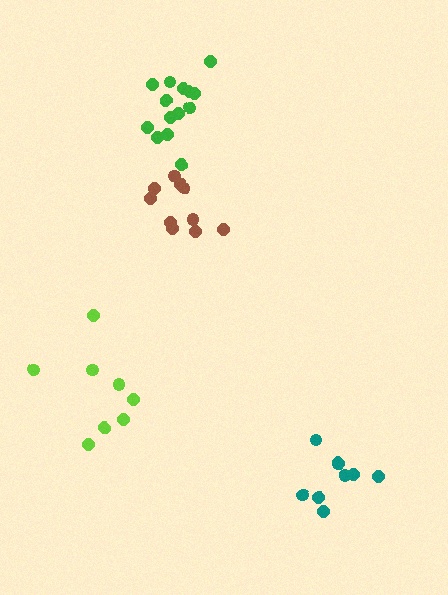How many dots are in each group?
Group 1: 10 dots, Group 2: 8 dots, Group 3: 14 dots, Group 4: 9 dots (41 total).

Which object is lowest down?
The teal cluster is bottommost.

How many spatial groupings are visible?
There are 4 spatial groupings.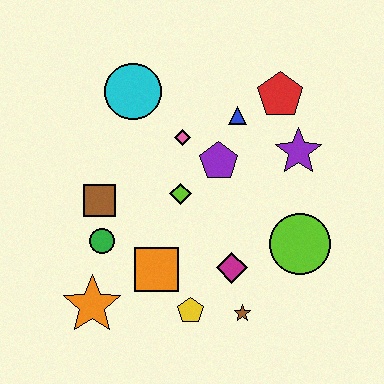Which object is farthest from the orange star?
The red pentagon is farthest from the orange star.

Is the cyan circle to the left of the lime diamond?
Yes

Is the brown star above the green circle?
No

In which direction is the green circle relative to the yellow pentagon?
The green circle is to the left of the yellow pentagon.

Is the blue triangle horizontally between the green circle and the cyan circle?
No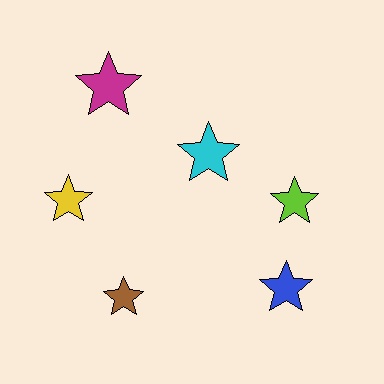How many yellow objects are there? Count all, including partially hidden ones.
There is 1 yellow object.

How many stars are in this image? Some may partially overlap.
There are 6 stars.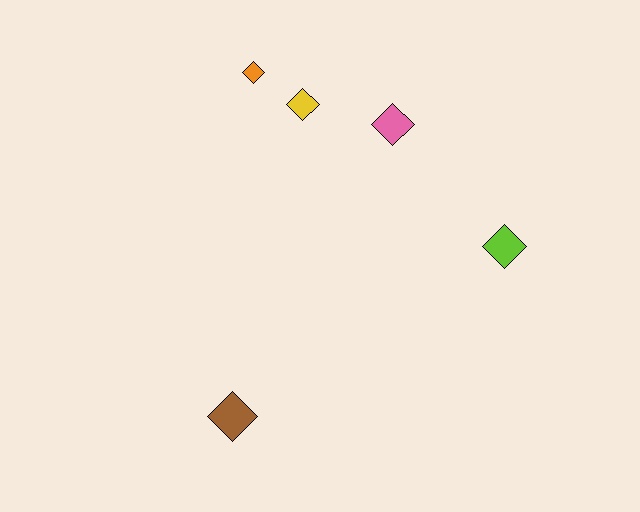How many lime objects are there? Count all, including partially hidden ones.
There is 1 lime object.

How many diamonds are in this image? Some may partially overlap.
There are 5 diamonds.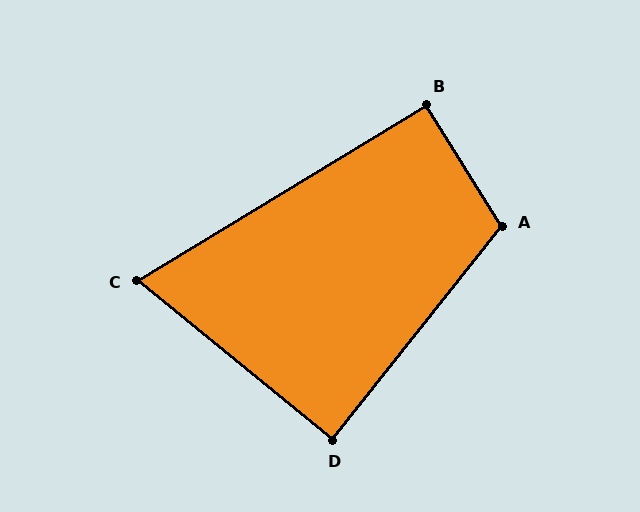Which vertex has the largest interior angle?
A, at approximately 110 degrees.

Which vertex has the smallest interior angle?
C, at approximately 70 degrees.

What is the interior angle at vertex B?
Approximately 91 degrees (approximately right).